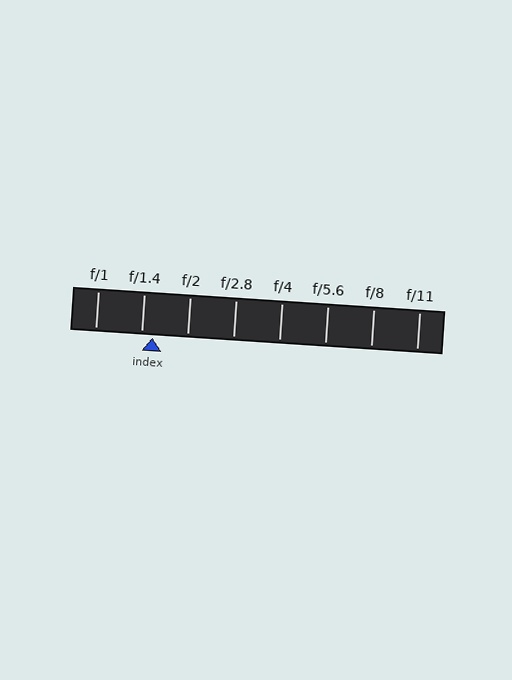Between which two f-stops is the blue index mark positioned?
The index mark is between f/1.4 and f/2.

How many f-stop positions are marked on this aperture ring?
There are 8 f-stop positions marked.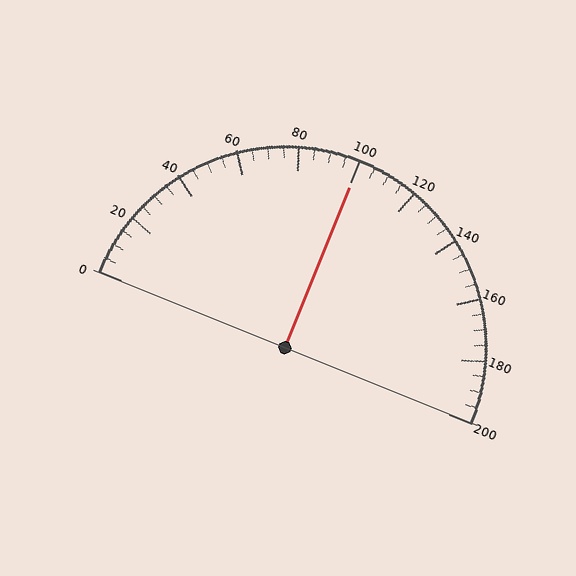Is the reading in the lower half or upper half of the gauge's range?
The reading is in the upper half of the range (0 to 200).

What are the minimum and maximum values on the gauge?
The gauge ranges from 0 to 200.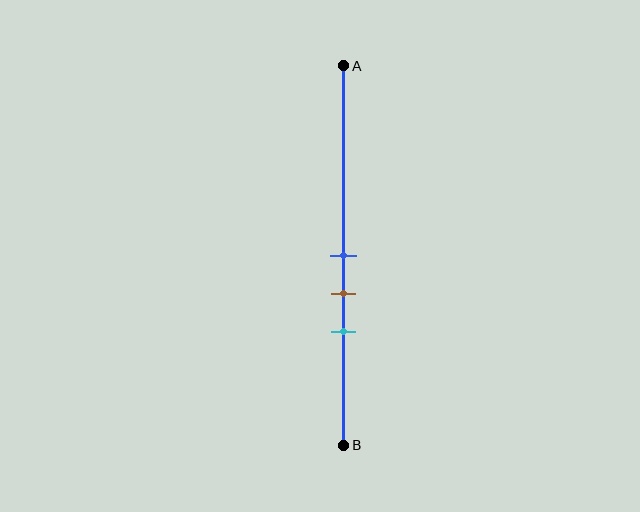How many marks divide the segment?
There are 3 marks dividing the segment.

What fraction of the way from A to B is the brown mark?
The brown mark is approximately 60% (0.6) of the way from A to B.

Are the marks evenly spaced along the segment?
Yes, the marks are approximately evenly spaced.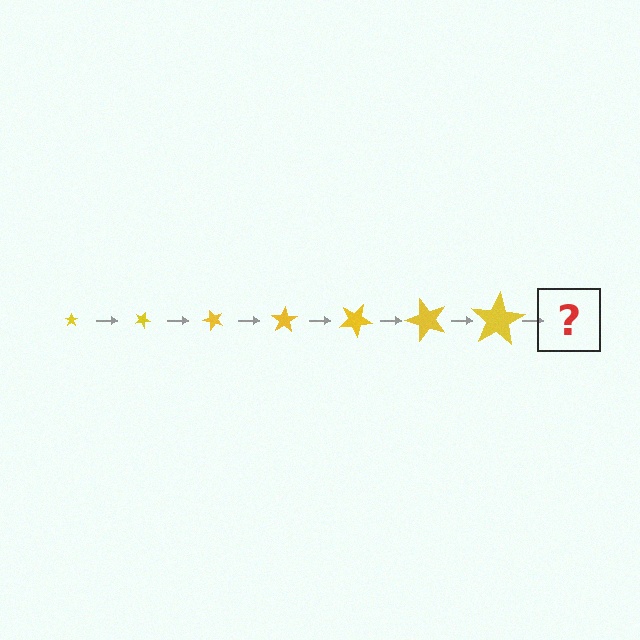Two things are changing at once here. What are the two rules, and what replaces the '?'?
The two rules are that the star grows larger each step and it rotates 25 degrees each step. The '?' should be a star, larger than the previous one and rotated 175 degrees from the start.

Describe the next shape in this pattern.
It should be a star, larger than the previous one and rotated 175 degrees from the start.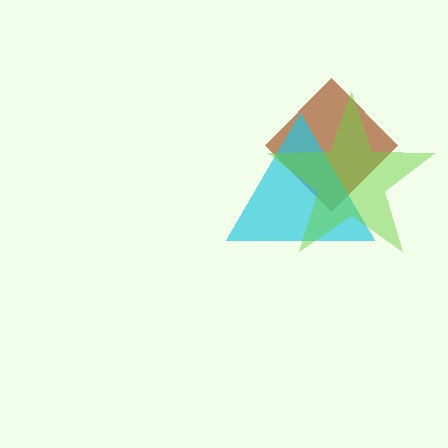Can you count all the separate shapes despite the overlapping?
Yes, there are 3 separate shapes.